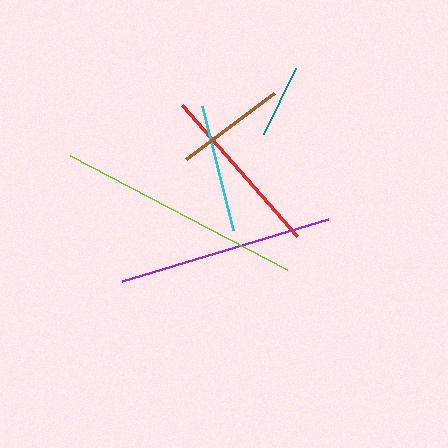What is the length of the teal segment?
The teal segment is approximately 74 pixels long.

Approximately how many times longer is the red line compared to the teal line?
The red line is approximately 2.3 times the length of the teal line.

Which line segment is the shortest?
The teal line is the shortest at approximately 74 pixels.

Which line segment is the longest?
The lime line is the longest at approximately 245 pixels.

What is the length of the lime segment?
The lime segment is approximately 245 pixels long.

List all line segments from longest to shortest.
From longest to shortest: lime, purple, red, cyan, brown, teal.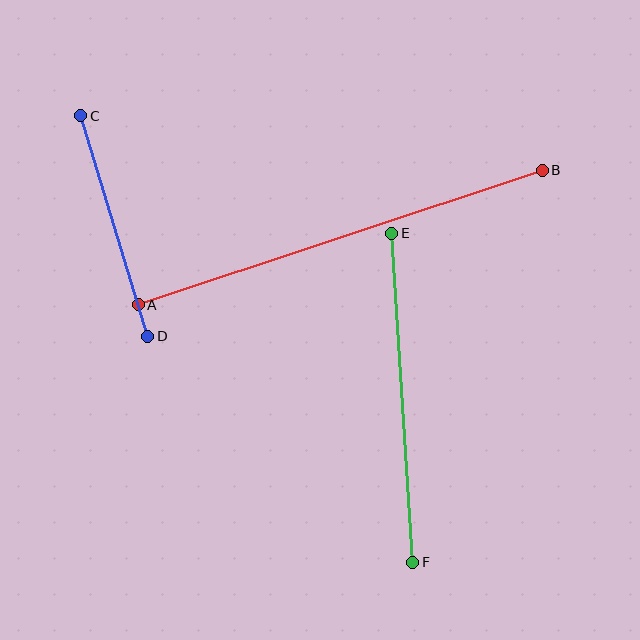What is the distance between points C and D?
The distance is approximately 231 pixels.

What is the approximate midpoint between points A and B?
The midpoint is at approximately (340, 237) pixels.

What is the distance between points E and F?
The distance is approximately 329 pixels.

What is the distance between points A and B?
The distance is approximately 426 pixels.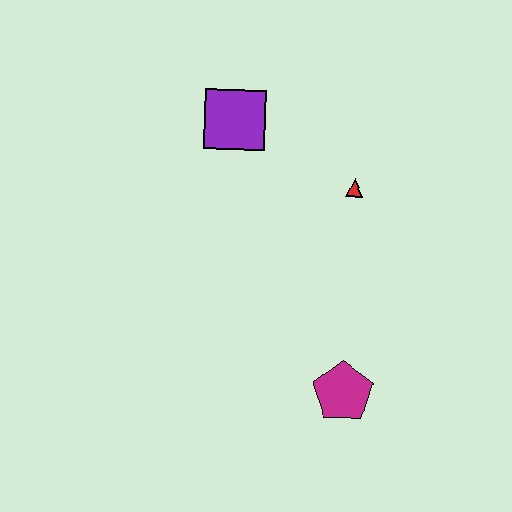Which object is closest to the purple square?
The red triangle is closest to the purple square.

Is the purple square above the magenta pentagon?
Yes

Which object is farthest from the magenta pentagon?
The purple square is farthest from the magenta pentagon.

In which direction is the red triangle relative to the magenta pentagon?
The red triangle is above the magenta pentagon.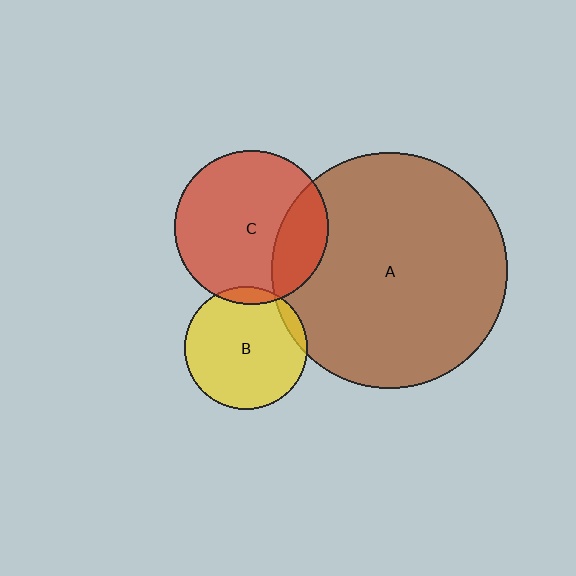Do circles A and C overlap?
Yes.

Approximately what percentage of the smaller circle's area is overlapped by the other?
Approximately 25%.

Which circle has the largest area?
Circle A (brown).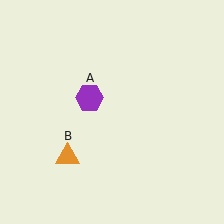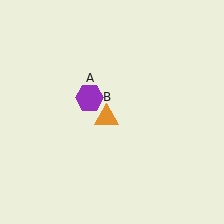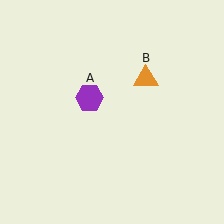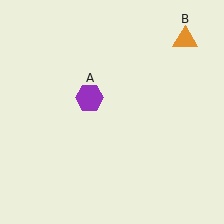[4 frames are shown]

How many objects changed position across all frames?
1 object changed position: orange triangle (object B).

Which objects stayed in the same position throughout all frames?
Purple hexagon (object A) remained stationary.